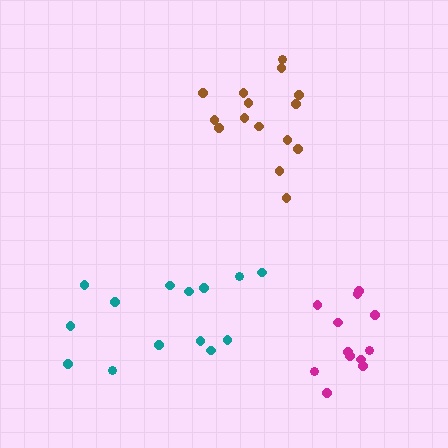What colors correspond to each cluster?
The clusters are colored: magenta, brown, teal.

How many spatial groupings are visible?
There are 3 spatial groupings.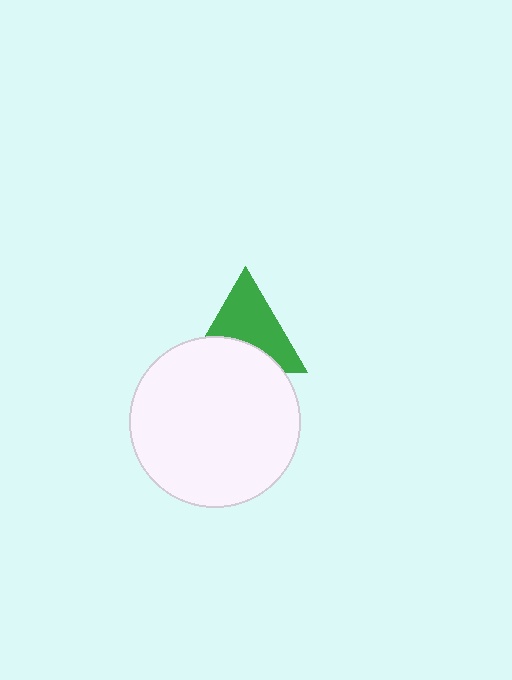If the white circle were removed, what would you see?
You would see the complete green triangle.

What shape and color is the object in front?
The object in front is a white circle.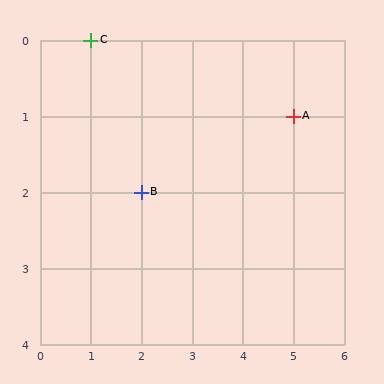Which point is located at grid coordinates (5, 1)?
Point A is at (5, 1).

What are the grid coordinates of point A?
Point A is at grid coordinates (5, 1).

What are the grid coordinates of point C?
Point C is at grid coordinates (1, 0).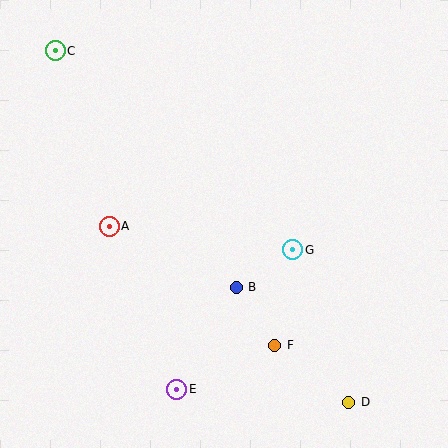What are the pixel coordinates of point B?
Point B is at (236, 287).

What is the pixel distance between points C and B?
The distance between C and B is 298 pixels.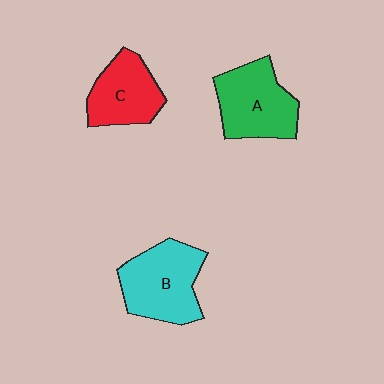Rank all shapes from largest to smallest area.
From largest to smallest: B (cyan), A (green), C (red).